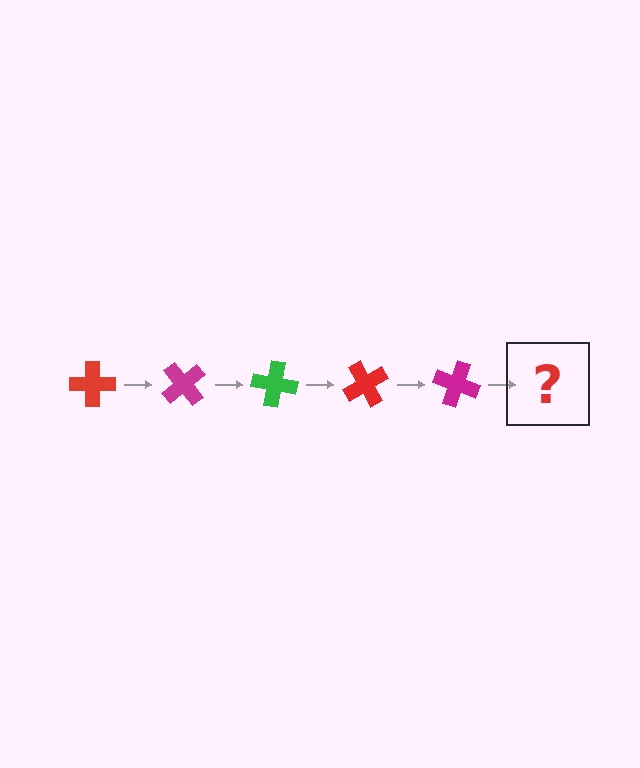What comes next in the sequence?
The next element should be a green cross, rotated 250 degrees from the start.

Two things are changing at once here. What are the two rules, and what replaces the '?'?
The two rules are that it rotates 50 degrees each step and the color cycles through red, magenta, and green. The '?' should be a green cross, rotated 250 degrees from the start.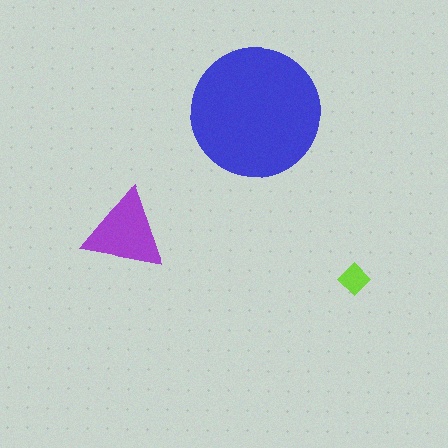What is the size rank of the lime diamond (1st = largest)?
3rd.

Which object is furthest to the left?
The purple triangle is leftmost.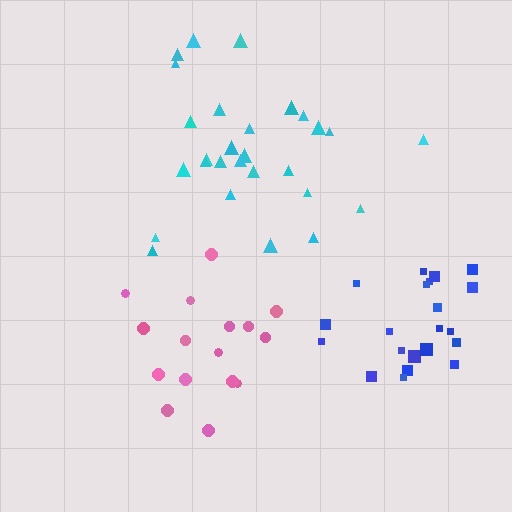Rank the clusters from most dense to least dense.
blue, cyan, pink.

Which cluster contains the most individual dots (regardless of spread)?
Cyan (28).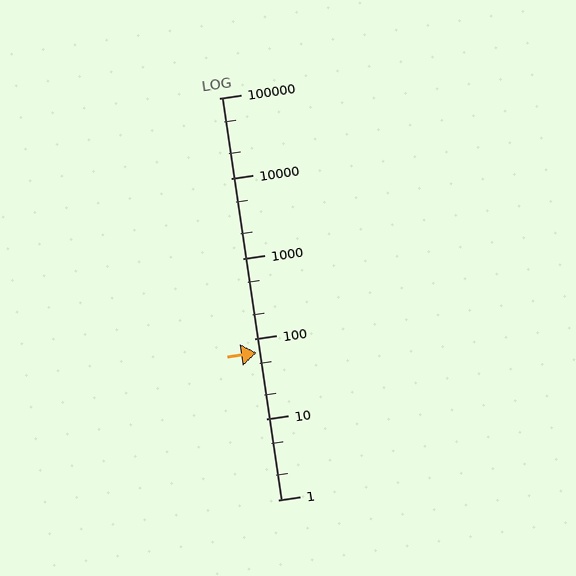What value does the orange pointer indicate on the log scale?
The pointer indicates approximately 68.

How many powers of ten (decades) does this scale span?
The scale spans 5 decades, from 1 to 100000.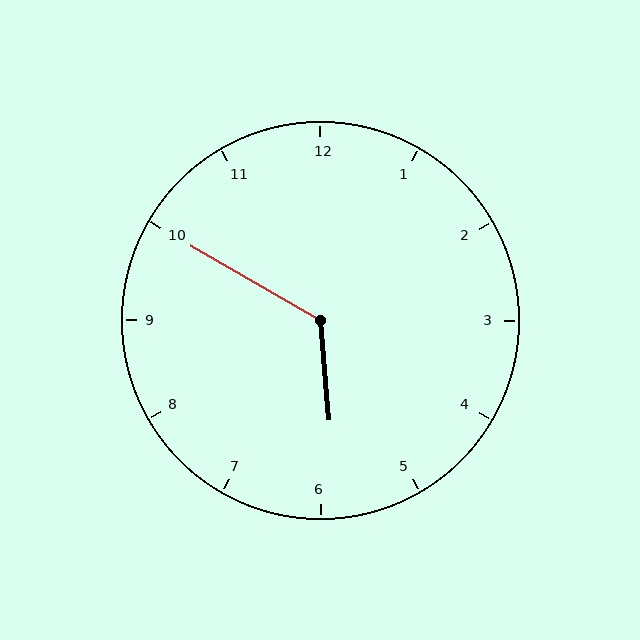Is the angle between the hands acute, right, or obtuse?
It is obtuse.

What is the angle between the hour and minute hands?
Approximately 125 degrees.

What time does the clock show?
5:50.